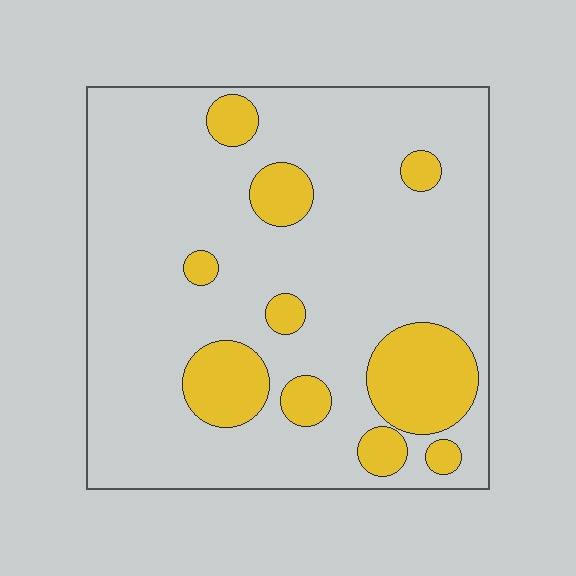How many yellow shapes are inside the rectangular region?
10.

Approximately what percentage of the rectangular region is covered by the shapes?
Approximately 20%.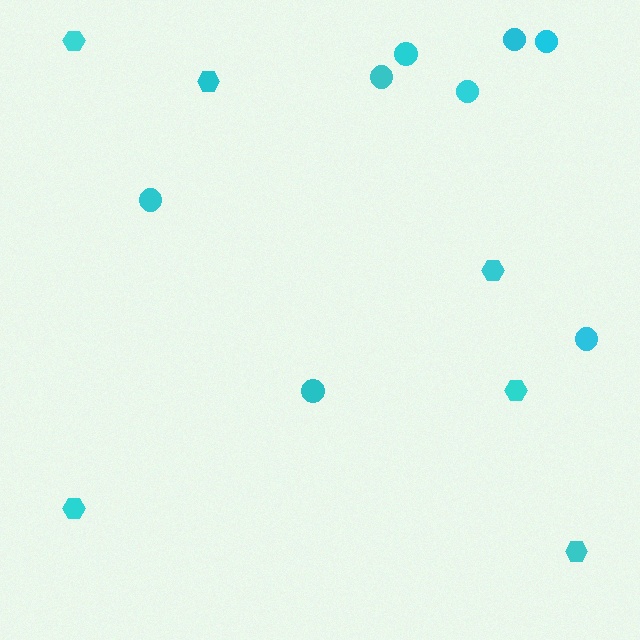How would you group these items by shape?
There are 2 groups: one group of hexagons (6) and one group of circles (8).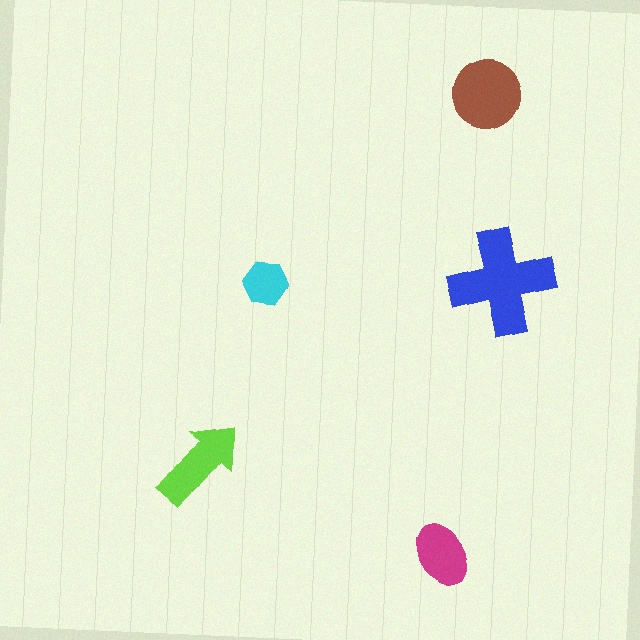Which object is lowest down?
The magenta ellipse is bottommost.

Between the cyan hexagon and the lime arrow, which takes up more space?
The lime arrow.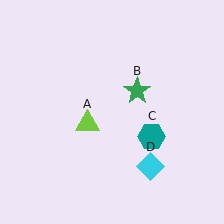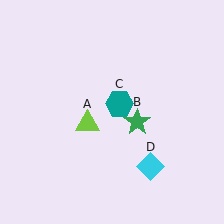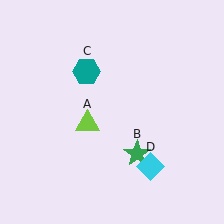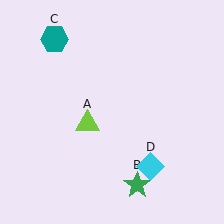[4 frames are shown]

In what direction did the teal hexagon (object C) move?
The teal hexagon (object C) moved up and to the left.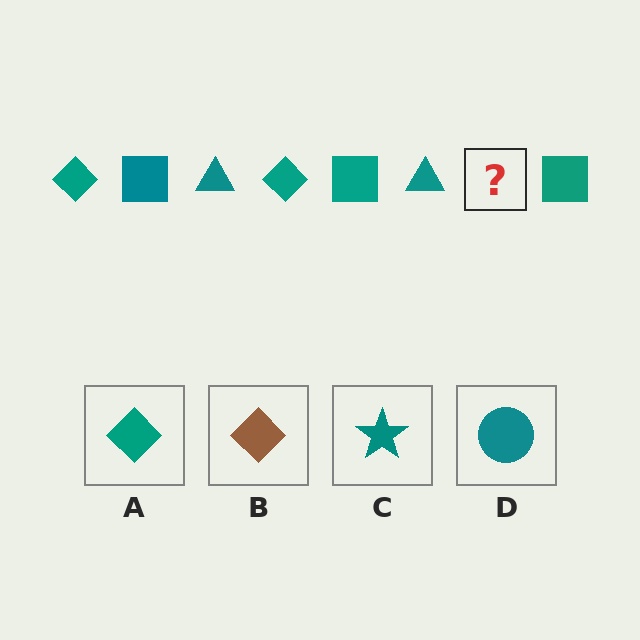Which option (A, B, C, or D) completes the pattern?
A.